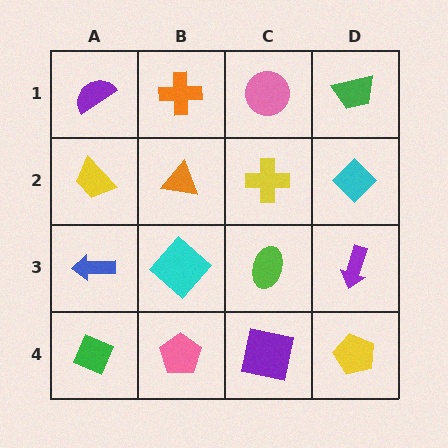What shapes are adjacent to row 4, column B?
A cyan diamond (row 3, column B), a green diamond (row 4, column A), a purple square (row 4, column C).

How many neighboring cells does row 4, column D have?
2.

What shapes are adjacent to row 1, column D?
A cyan diamond (row 2, column D), a pink circle (row 1, column C).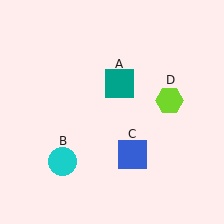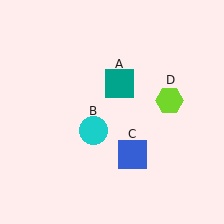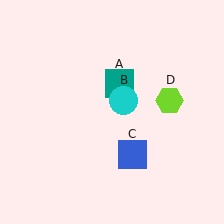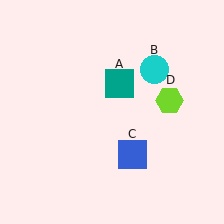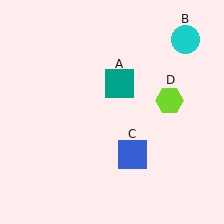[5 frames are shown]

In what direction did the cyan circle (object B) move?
The cyan circle (object B) moved up and to the right.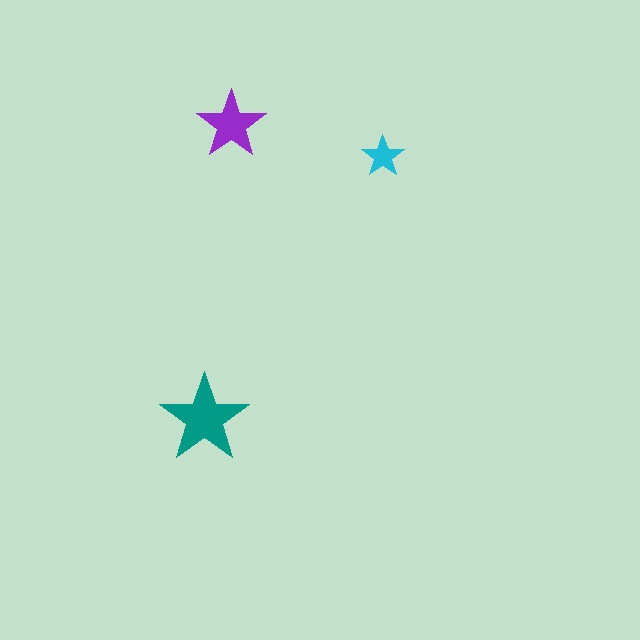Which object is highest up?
The purple star is topmost.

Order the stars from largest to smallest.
the teal one, the purple one, the cyan one.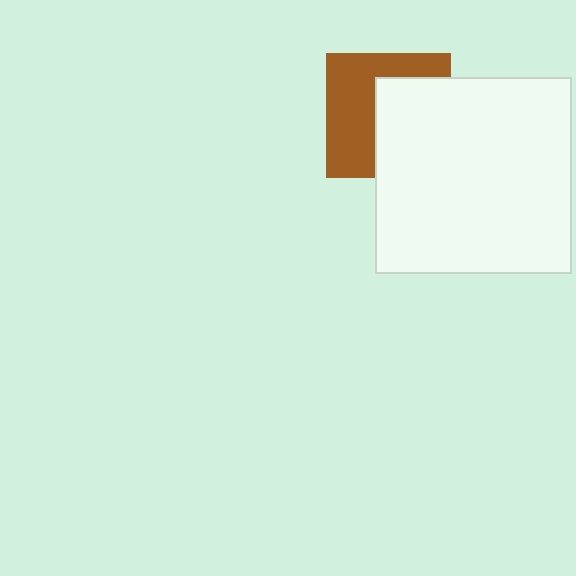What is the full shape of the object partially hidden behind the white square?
The partially hidden object is a brown square.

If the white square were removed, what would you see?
You would see the complete brown square.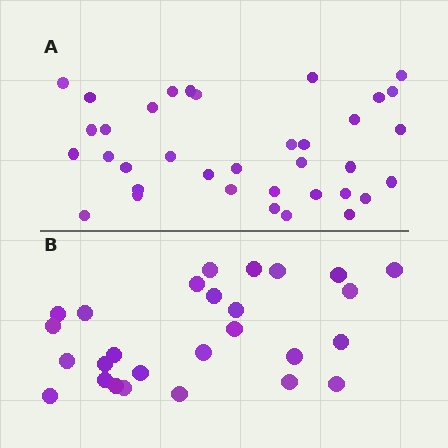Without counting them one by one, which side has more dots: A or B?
Region A (the top region) has more dots.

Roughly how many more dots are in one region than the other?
Region A has roughly 8 or so more dots than region B.